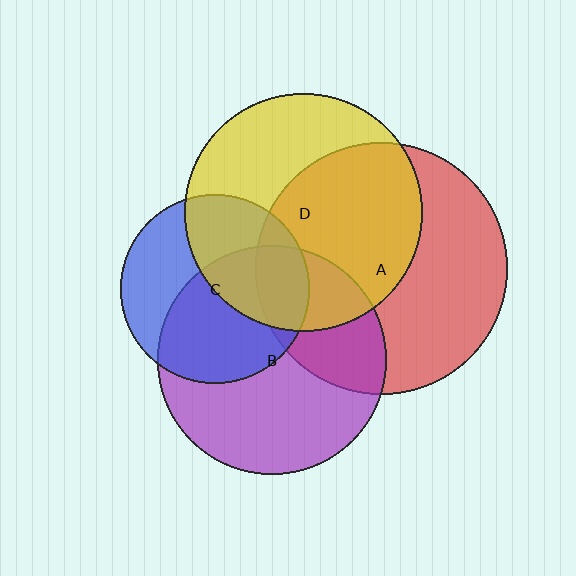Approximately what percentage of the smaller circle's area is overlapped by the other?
Approximately 45%.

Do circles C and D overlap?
Yes.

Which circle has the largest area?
Circle A (red).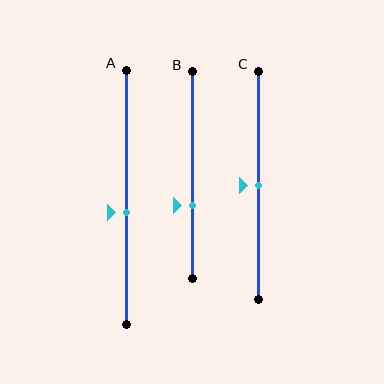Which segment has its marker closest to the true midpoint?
Segment C has its marker closest to the true midpoint.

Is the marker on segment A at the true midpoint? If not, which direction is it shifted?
No, the marker on segment A is shifted downward by about 6% of the segment length.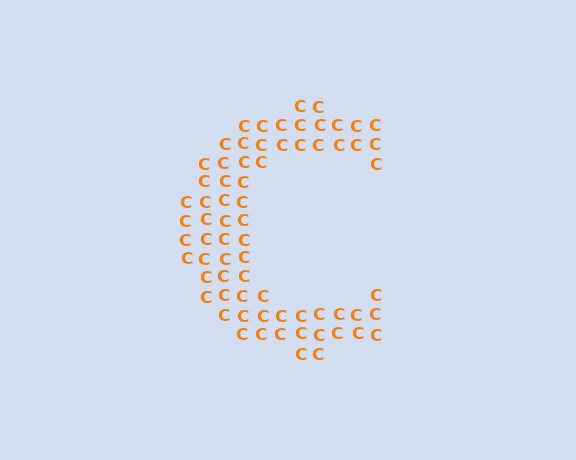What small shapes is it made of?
It is made of small letter C's.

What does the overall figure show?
The overall figure shows the letter C.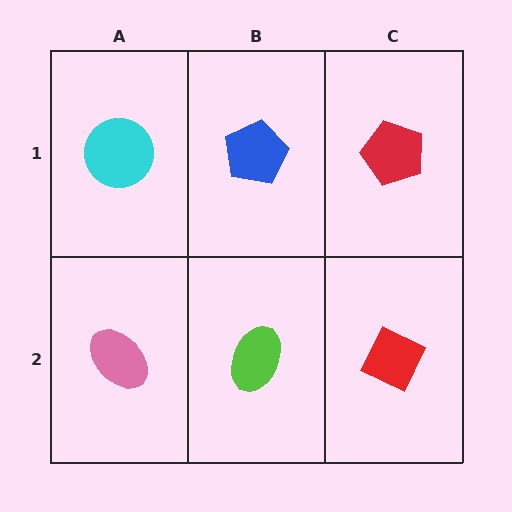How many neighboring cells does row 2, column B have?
3.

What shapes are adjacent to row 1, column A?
A pink ellipse (row 2, column A), a blue pentagon (row 1, column B).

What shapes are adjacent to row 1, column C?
A red diamond (row 2, column C), a blue pentagon (row 1, column B).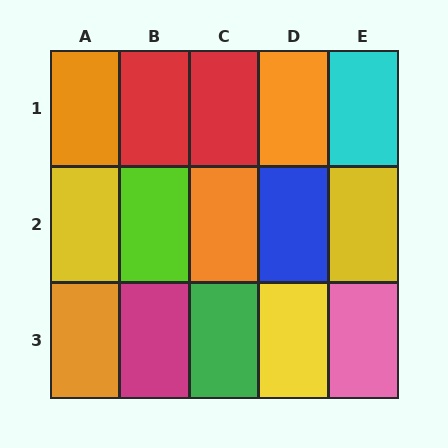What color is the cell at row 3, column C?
Green.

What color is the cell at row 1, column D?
Orange.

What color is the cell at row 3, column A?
Orange.